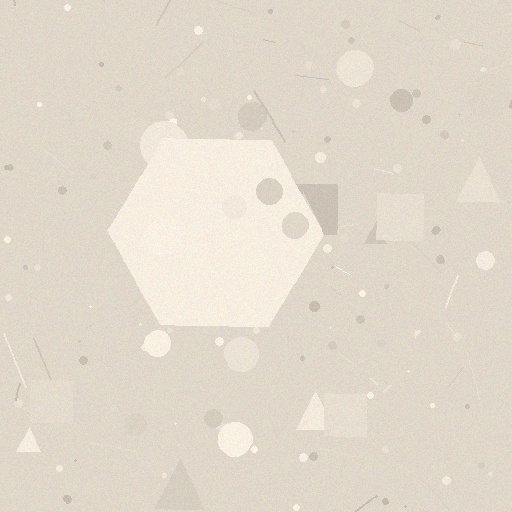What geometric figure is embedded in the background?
A hexagon is embedded in the background.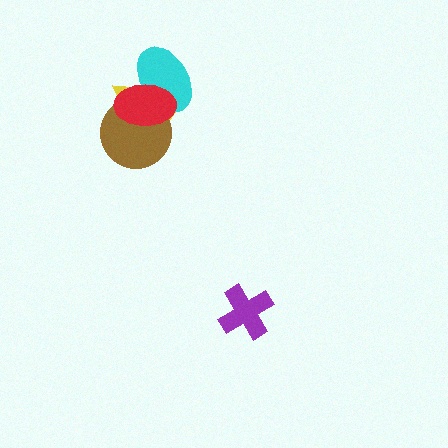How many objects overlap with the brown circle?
3 objects overlap with the brown circle.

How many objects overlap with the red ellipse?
3 objects overlap with the red ellipse.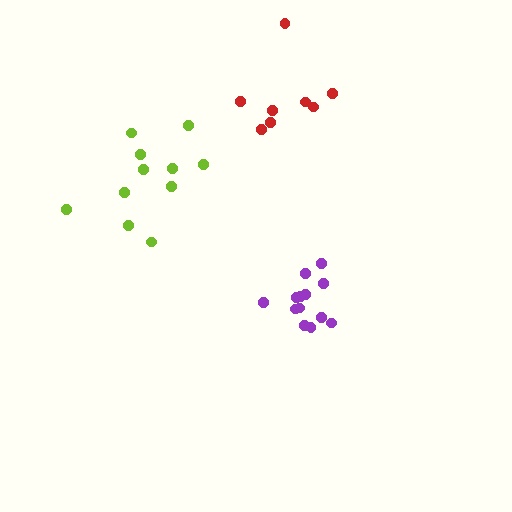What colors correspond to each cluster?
The clusters are colored: lime, purple, red.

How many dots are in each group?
Group 1: 11 dots, Group 2: 13 dots, Group 3: 8 dots (32 total).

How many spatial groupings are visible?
There are 3 spatial groupings.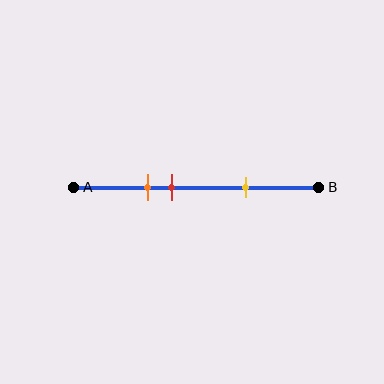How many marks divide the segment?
There are 3 marks dividing the segment.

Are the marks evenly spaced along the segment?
No, the marks are not evenly spaced.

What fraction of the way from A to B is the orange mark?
The orange mark is approximately 30% (0.3) of the way from A to B.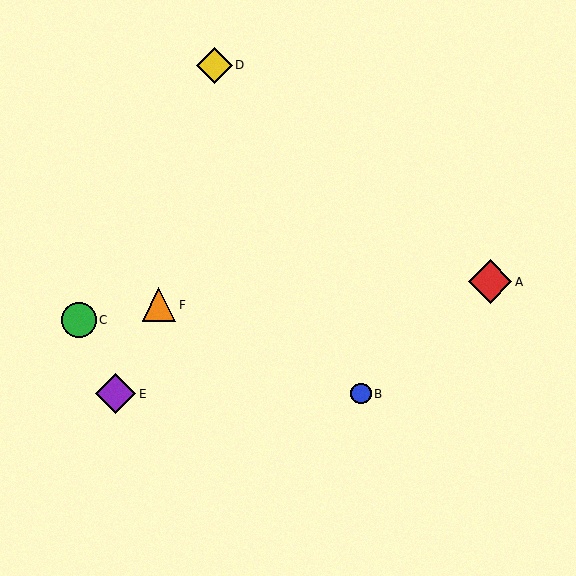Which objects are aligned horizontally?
Objects B, E are aligned horizontally.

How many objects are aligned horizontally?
2 objects (B, E) are aligned horizontally.